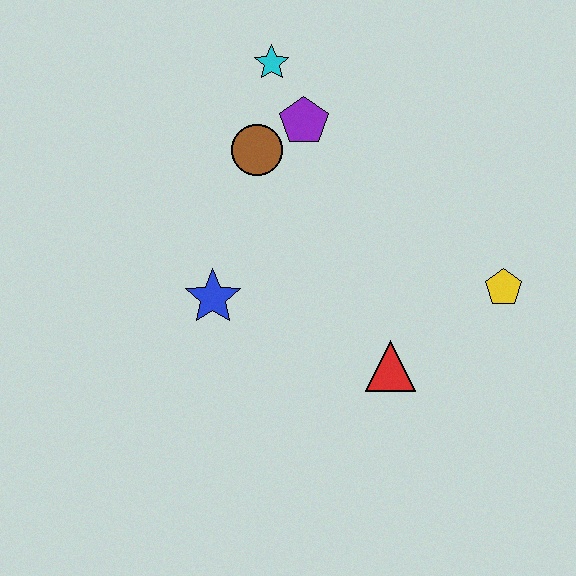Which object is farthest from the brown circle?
The yellow pentagon is farthest from the brown circle.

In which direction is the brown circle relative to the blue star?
The brown circle is above the blue star.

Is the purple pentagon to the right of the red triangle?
No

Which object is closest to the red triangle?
The yellow pentagon is closest to the red triangle.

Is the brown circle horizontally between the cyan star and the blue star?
Yes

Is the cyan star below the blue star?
No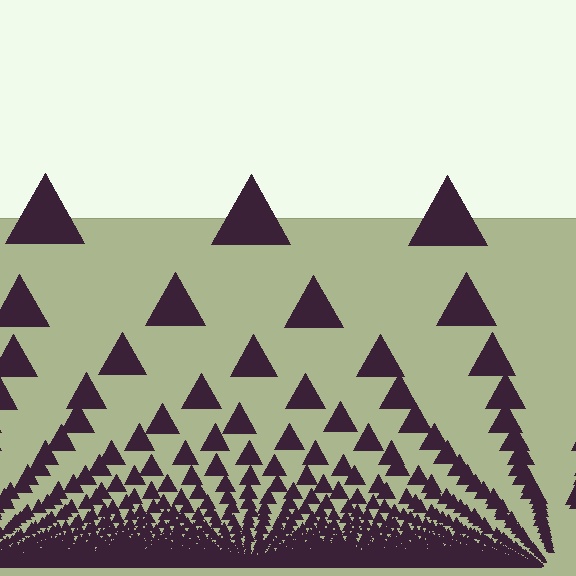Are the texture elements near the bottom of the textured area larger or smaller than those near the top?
Smaller. The gradient is inverted — elements near the bottom are smaller and denser.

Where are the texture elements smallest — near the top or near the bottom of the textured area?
Near the bottom.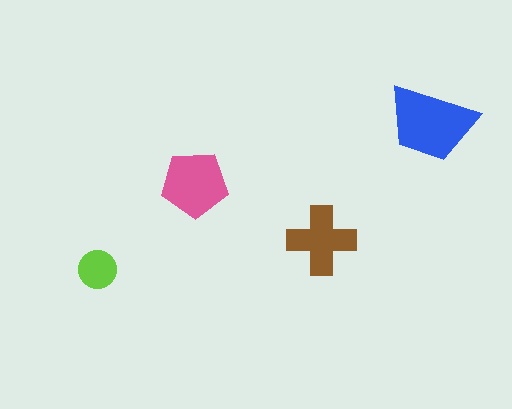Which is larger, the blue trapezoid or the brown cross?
The blue trapezoid.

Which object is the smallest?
The lime circle.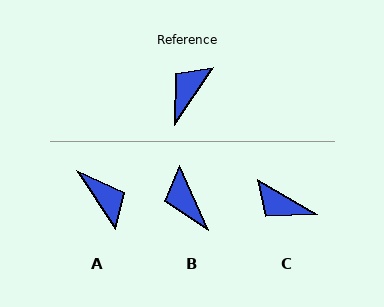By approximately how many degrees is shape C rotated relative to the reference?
Approximately 94 degrees counter-clockwise.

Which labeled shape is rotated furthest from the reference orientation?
A, about 113 degrees away.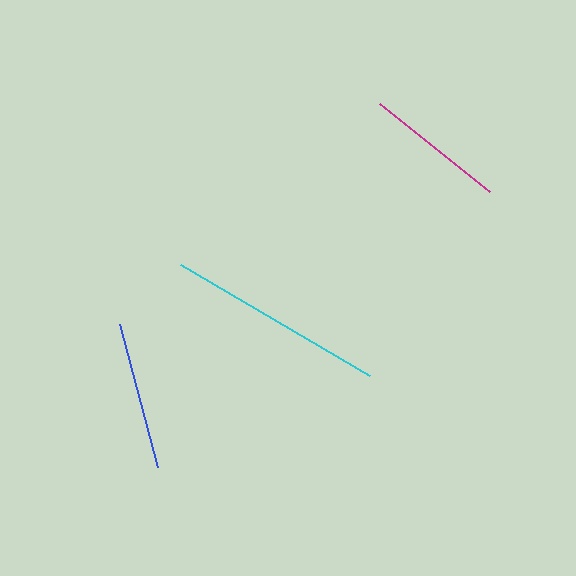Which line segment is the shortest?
The magenta line is the shortest at approximately 140 pixels.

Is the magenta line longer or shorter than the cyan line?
The cyan line is longer than the magenta line.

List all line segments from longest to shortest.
From longest to shortest: cyan, blue, magenta.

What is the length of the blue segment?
The blue segment is approximately 148 pixels long.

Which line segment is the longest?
The cyan line is the longest at approximately 219 pixels.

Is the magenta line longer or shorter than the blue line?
The blue line is longer than the magenta line.